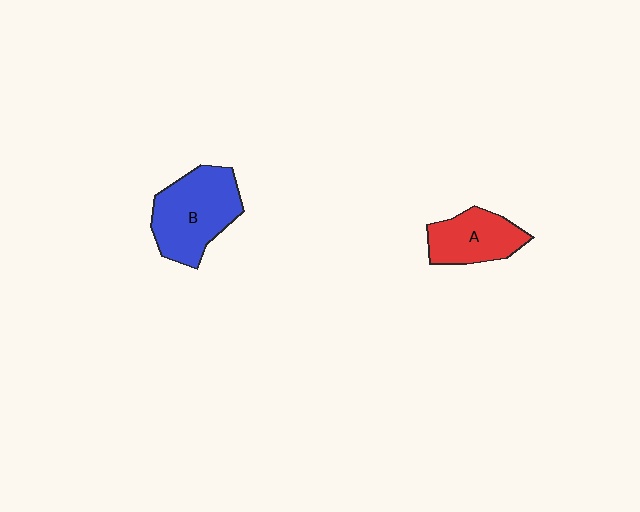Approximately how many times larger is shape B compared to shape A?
Approximately 1.5 times.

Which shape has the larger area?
Shape B (blue).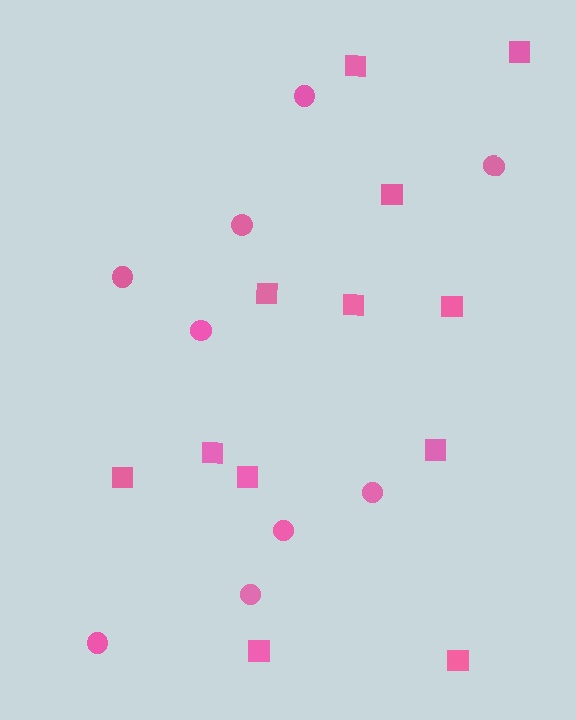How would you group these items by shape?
There are 2 groups: one group of squares (12) and one group of circles (9).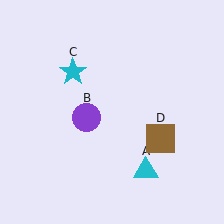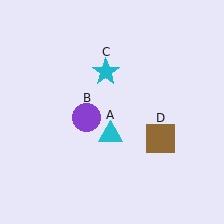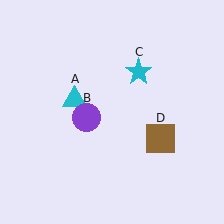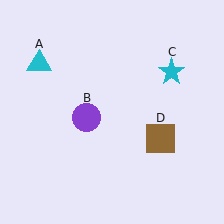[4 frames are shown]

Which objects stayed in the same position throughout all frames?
Purple circle (object B) and brown square (object D) remained stationary.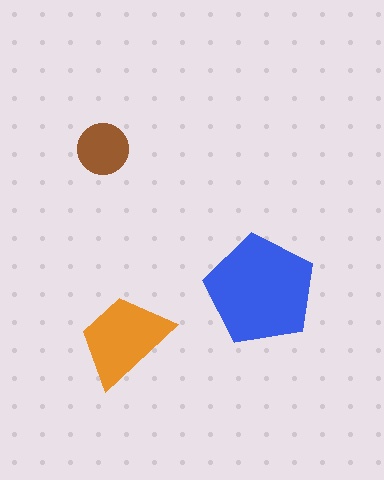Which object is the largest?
The blue pentagon.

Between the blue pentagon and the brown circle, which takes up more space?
The blue pentagon.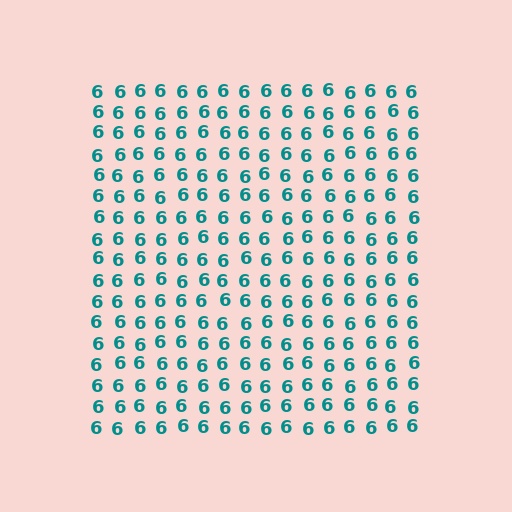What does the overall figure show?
The overall figure shows a square.